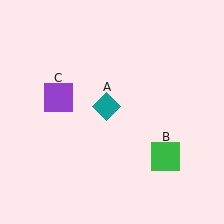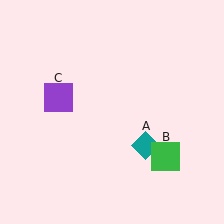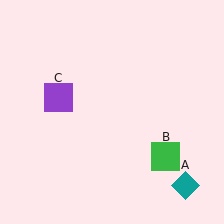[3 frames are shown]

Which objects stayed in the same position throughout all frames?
Green square (object B) and purple square (object C) remained stationary.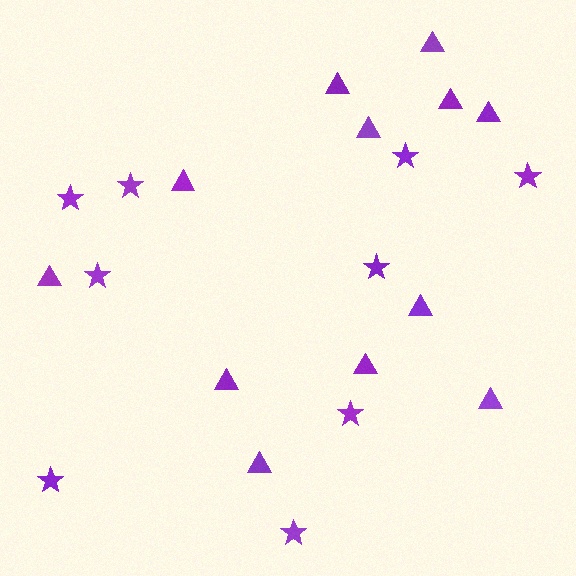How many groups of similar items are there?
There are 2 groups: one group of triangles (12) and one group of stars (9).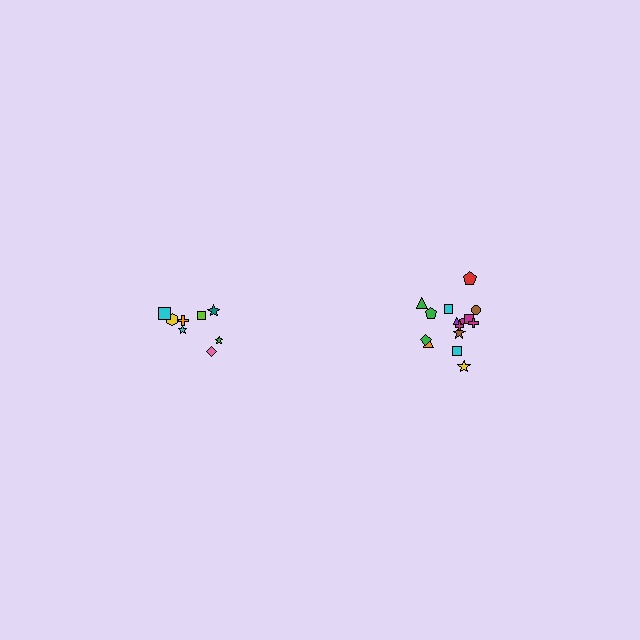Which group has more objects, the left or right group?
The right group.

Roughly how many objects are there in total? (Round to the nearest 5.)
Roughly 25 objects in total.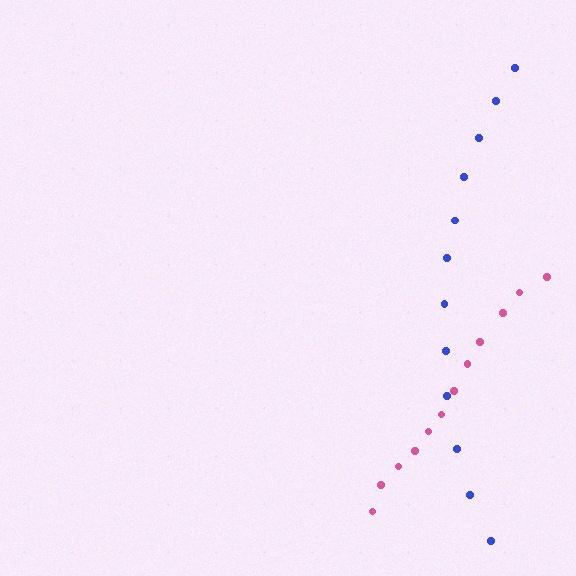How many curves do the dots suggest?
There are 2 distinct paths.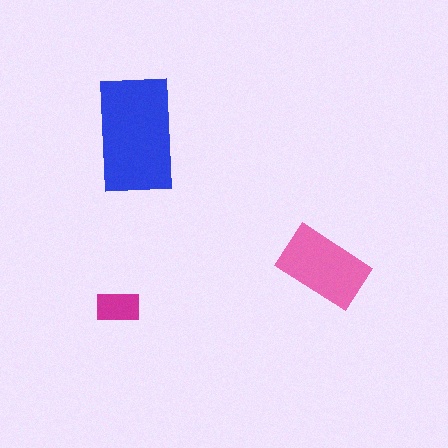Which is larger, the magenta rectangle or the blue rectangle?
The blue one.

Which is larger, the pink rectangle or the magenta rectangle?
The pink one.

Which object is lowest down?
The magenta rectangle is bottommost.